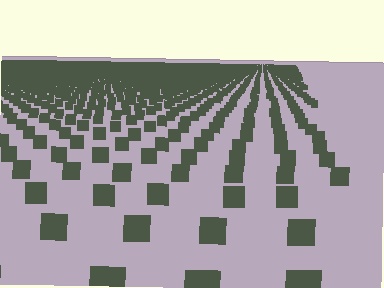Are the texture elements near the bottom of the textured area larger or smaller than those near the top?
Larger. Near the bottom, elements are closer to the viewer and appear at a bigger on-screen size.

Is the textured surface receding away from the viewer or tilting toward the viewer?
The surface is receding away from the viewer. Texture elements get smaller and denser toward the top.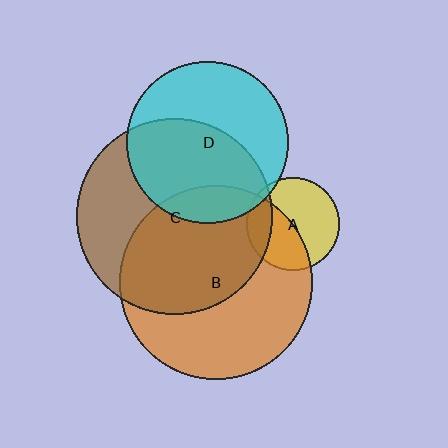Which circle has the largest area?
Circle C (brown).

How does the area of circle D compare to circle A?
Approximately 3.0 times.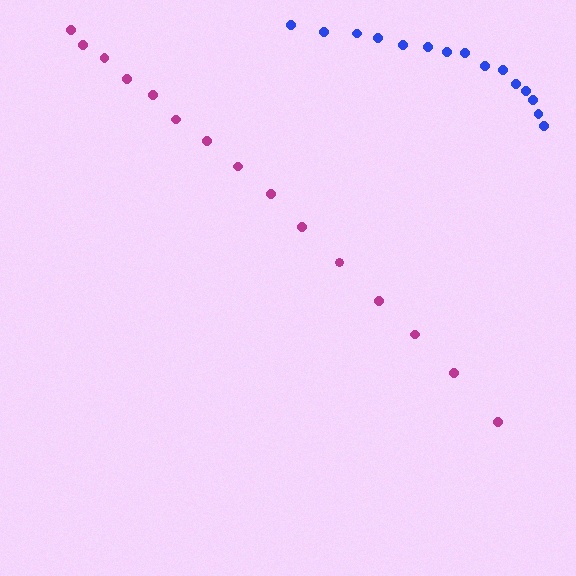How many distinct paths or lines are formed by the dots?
There are 2 distinct paths.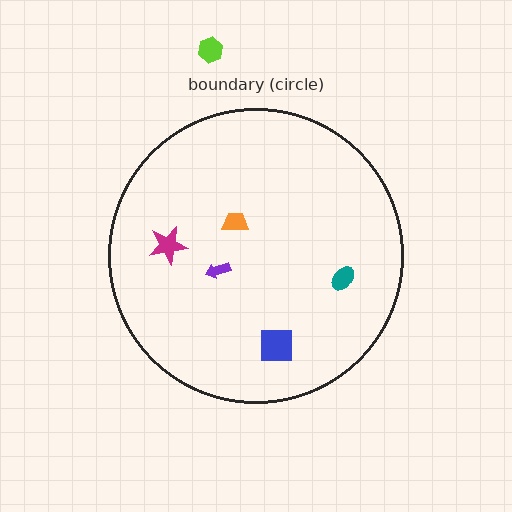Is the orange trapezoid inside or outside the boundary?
Inside.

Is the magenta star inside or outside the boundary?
Inside.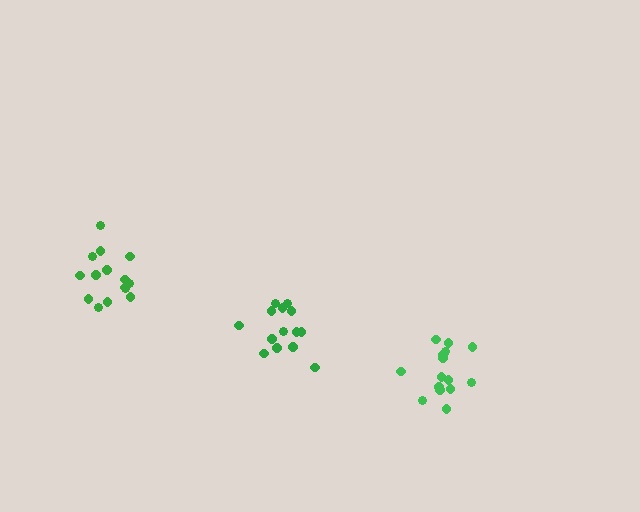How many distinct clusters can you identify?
There are 3 distinct clusters.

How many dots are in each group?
Group 1: 15 dots, Group 2: 14 dots, Group 3: 15 dots (44 total).